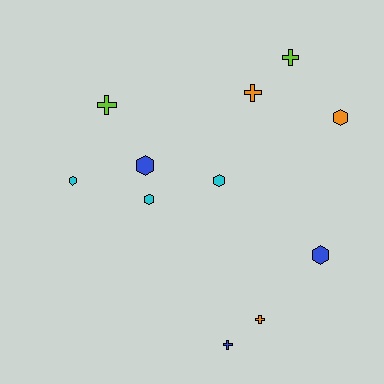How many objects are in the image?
There are 11 objects.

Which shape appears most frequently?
Hexagon, with 6 objects.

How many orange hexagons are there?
There is 1 orange hexagon.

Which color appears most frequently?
Cyan, with 3 objects.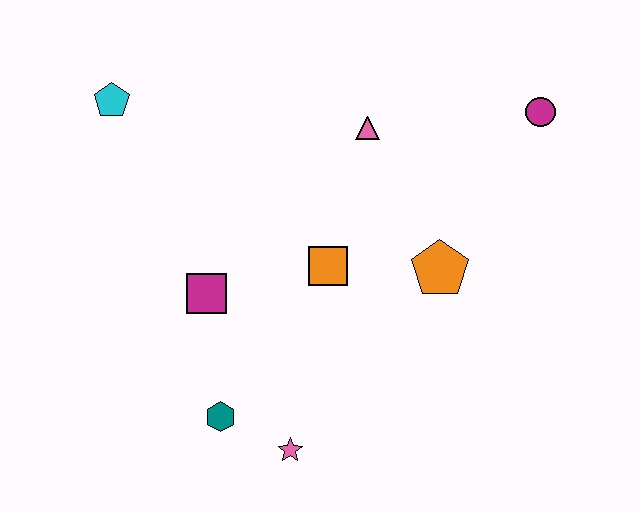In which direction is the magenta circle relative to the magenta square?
The magenta circle is to the right of the magenta square.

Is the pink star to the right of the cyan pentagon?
Yes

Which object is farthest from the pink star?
The magenta circle is farthest from the pink star.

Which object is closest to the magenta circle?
The pink triangle is closest to the magenta circle.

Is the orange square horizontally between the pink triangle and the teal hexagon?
Yes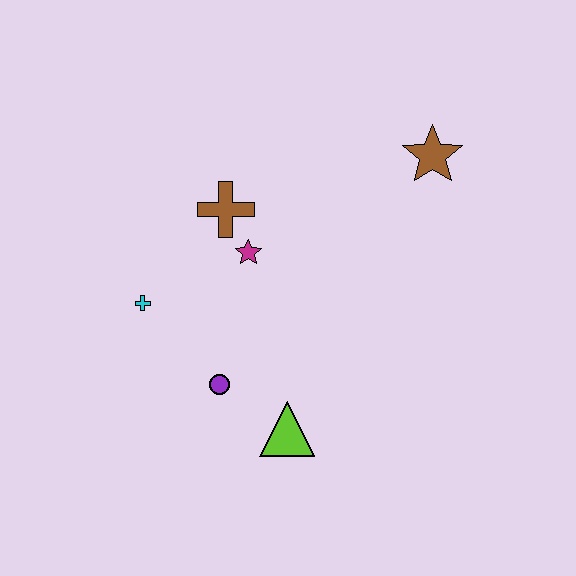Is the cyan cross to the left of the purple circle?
Yes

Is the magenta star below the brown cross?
Yes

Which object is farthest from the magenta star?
The brown star is farthest from the magenta star.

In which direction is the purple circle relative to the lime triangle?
The purple circle is to the left of the lime triangle.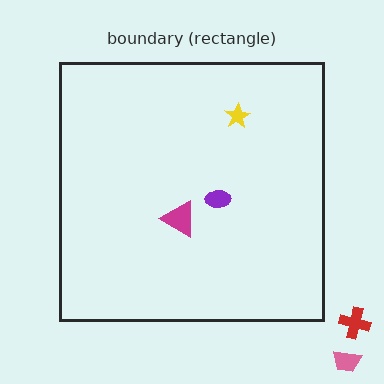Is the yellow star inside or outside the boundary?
Inside.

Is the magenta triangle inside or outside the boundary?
Inside.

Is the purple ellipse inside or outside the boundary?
Inside.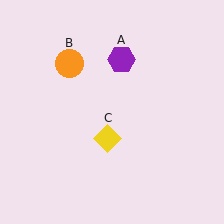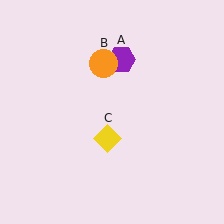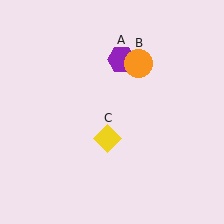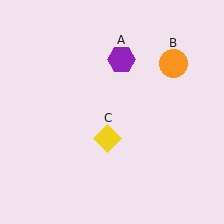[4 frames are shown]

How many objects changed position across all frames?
1 object changed position: orange circle (object B).